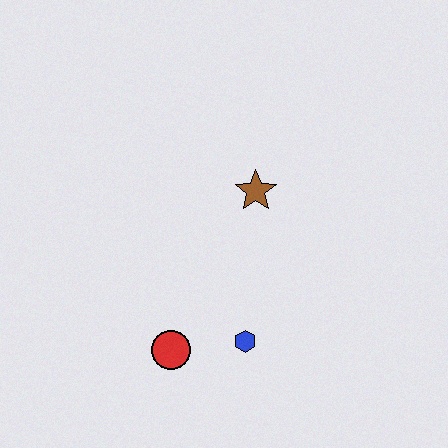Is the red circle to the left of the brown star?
Yes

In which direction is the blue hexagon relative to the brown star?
The blue hexagon is below the brown star.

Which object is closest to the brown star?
The blue hexagon is closest to the brown star.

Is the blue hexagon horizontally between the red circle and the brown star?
Yes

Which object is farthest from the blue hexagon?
The brown star is farthest from the blue hexagon.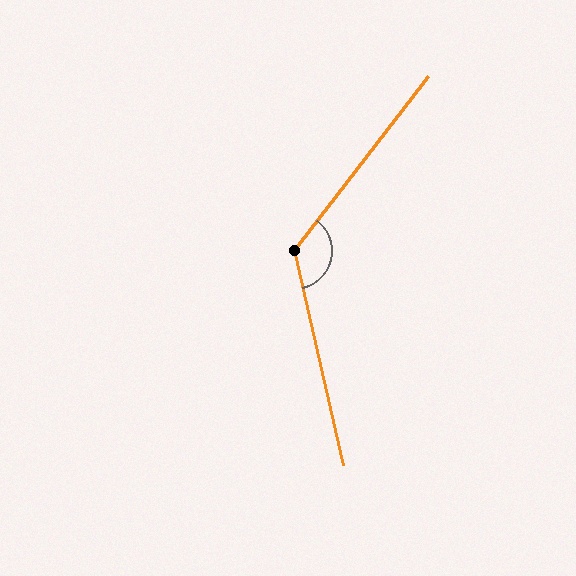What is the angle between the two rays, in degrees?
Approximately 129 degrees.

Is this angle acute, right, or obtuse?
It is obtuse.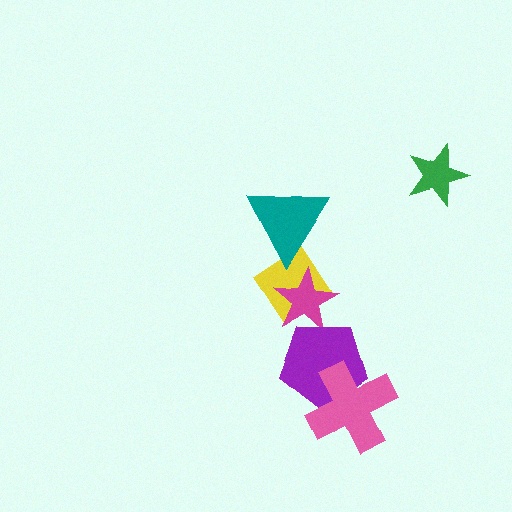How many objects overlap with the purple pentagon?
2 objects overlap with the purple pentagon.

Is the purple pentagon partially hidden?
Yes, it is partially covered by another shape.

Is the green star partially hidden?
No, no other shape covers it.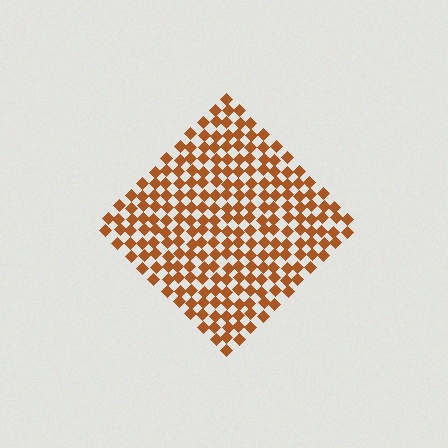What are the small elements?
The small elements are diamonds.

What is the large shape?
The large shape is a diamond.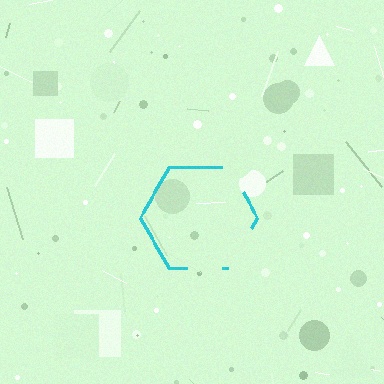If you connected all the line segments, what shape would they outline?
They would outline a hexagon.